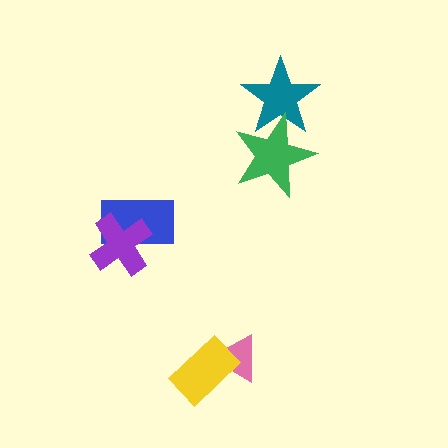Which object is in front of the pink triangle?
The yellow rectangle is in front of the pink triangle.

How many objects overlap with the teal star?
1 object overlaps with the teal star.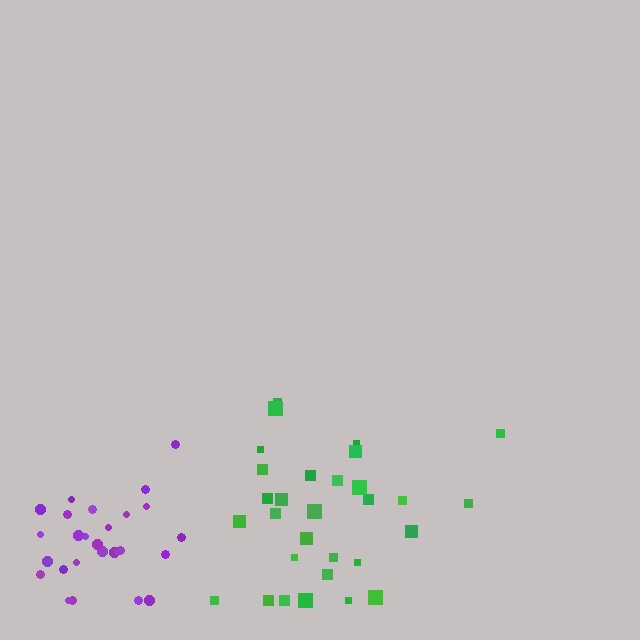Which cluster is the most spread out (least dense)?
Green.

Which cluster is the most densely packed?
Purple.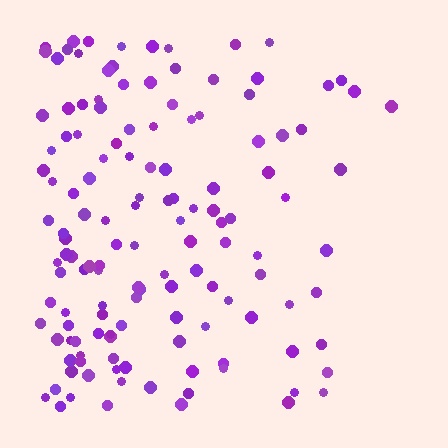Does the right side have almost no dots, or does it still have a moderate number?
Still a moderate number, just noticeably fewer than the left.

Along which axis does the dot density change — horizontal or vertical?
Horizontal.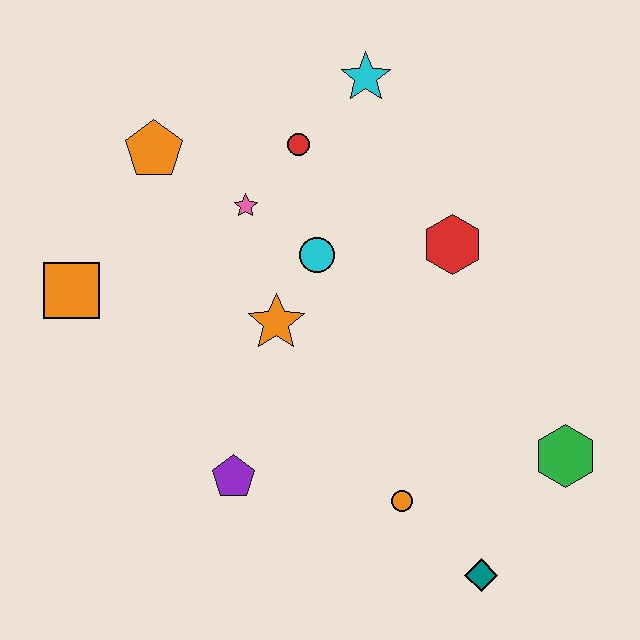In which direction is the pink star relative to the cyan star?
The pink star is below the cyan star.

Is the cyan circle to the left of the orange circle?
Yes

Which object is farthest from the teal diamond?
The orange pentagon is farthest from the teal diamond.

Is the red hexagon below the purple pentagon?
No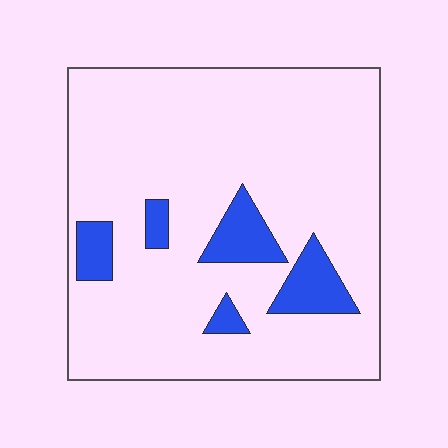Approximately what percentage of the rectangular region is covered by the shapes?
Approximately 10%.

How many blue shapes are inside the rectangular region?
5.